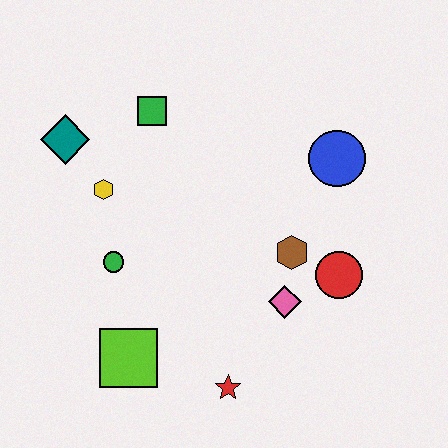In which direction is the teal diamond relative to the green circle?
The teal diamond is above the green circle.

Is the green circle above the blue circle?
No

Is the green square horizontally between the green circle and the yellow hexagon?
No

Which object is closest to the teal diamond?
The yellow hexagon is closest to the teal diamond.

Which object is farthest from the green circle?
The blue circle is farthest from the green circle.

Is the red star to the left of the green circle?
No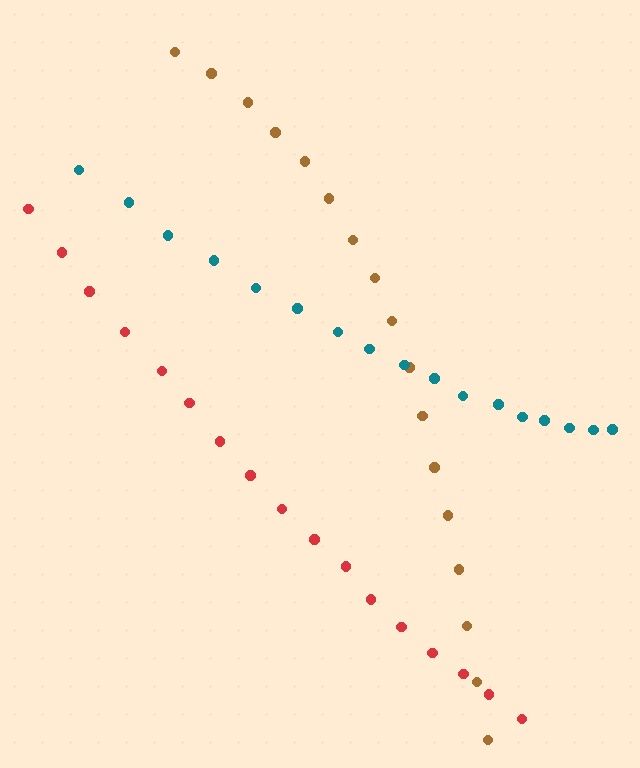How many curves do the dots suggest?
There are 3 distinct paths.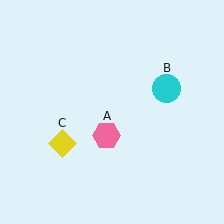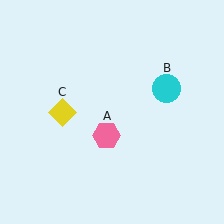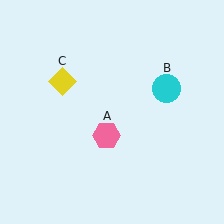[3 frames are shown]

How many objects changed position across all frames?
1 object changed position: yellow diamond (object C).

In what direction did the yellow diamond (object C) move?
The yellow diamond (object C) moved up.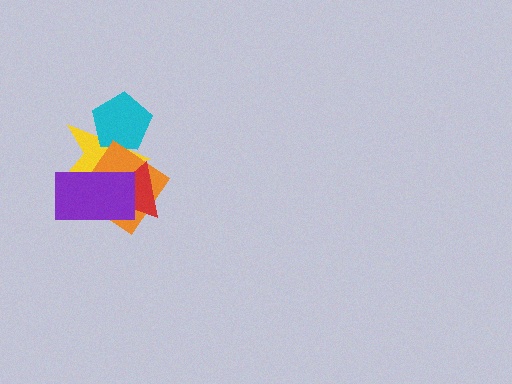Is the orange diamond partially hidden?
Yes, it is partially covered by another shape.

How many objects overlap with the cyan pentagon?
1 object overlaps with the cyan pentagon.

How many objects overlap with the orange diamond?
3 objects overlap with the orange diamond.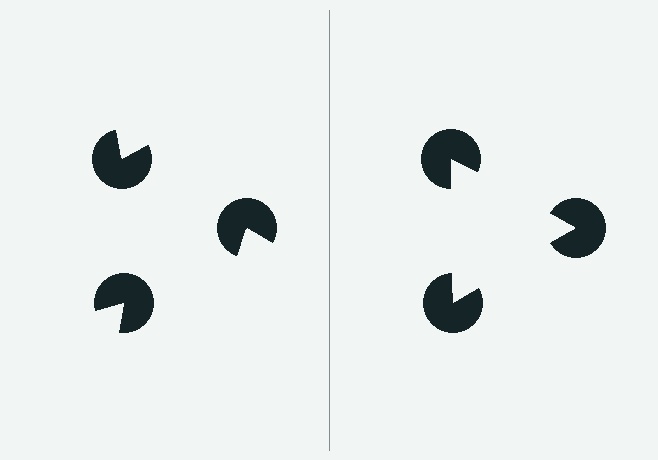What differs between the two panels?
The pac-man discs are positioned identically on both sides; only the wedge orientations differ. On the right they align to a triangle; on the left they are misaligned.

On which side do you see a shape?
An illusory triangle appears on the right side. On the left side the wedge cuts are rotated, so no coherent shape forms.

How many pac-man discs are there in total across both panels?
6 — 3 on each side.